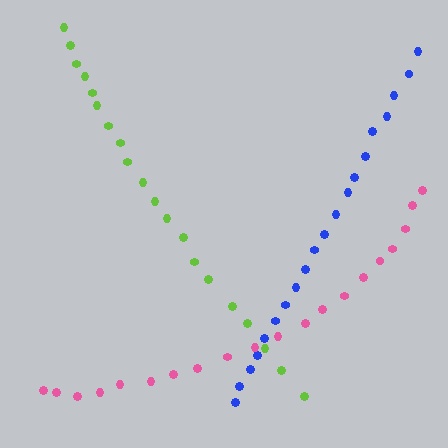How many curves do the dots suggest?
There are 3 distinct paths.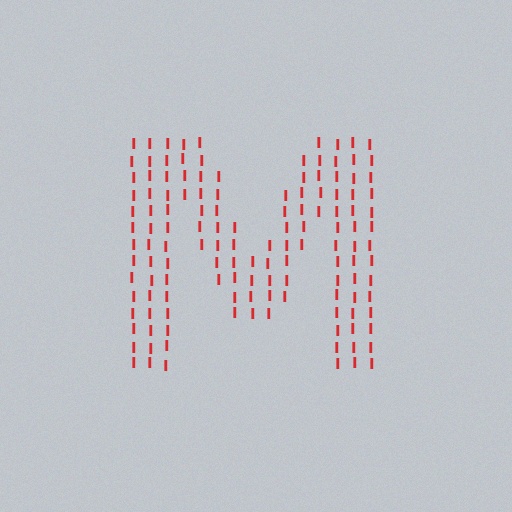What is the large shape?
The large shape is the letter M.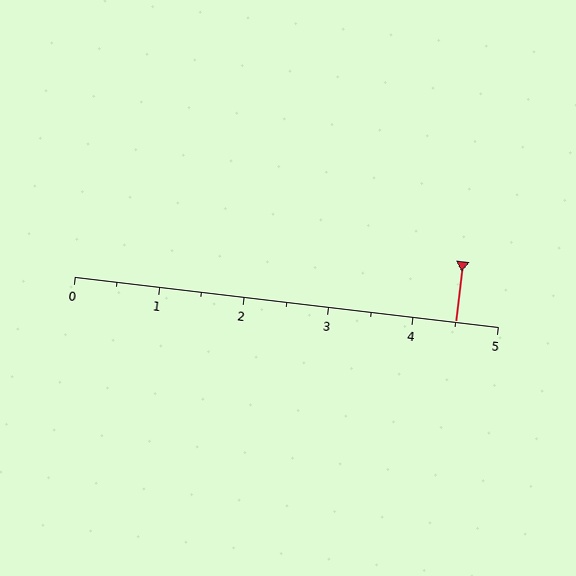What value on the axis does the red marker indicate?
The marker indicates approximately 4.5.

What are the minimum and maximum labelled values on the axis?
The axis runs from 0 to 5.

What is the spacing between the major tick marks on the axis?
The major ticks are spaced 1 apart.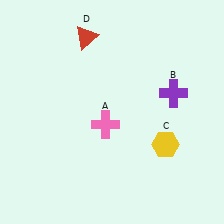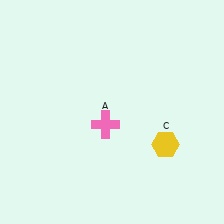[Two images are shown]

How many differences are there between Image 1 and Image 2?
There are 2 differences between the two images.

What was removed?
The red triangle (D), the purple cross (B) were removed in Image 2.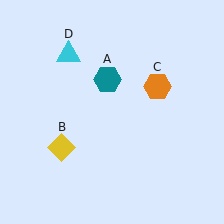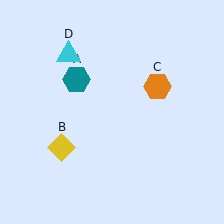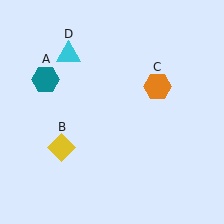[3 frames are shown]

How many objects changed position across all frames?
1 object changed position: teal hexagon (object A).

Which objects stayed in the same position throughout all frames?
Yellow diamond (object B) and orange hexagon (object C) and cyan triangle (object D) remained stationary.